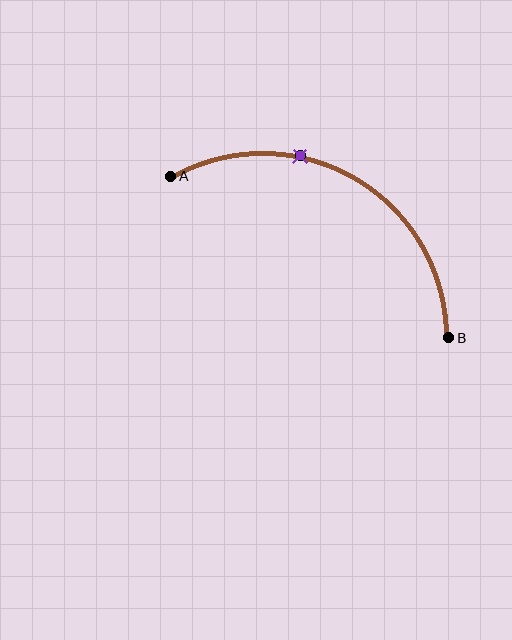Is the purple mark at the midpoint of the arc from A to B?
No. The purple mark lies on the arc but is closer to endpoint A. The arc midpoint would be at the point on the curve equidistant along the arc from both A and B.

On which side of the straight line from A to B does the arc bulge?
The arc bulges above the straight line connecting A and B.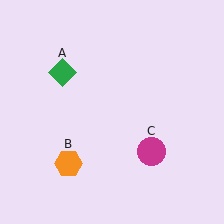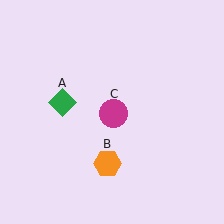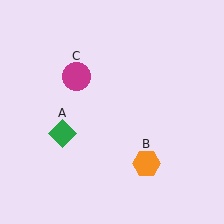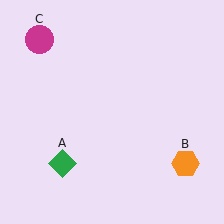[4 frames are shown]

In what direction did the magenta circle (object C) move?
The magenta circle (object C) moved up and to the left.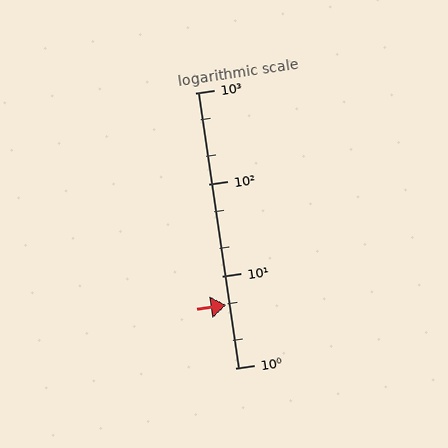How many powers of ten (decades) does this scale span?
The scale spans 3 decades, from 1 to 1000.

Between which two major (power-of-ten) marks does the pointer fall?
The pointer is between 1 and 10.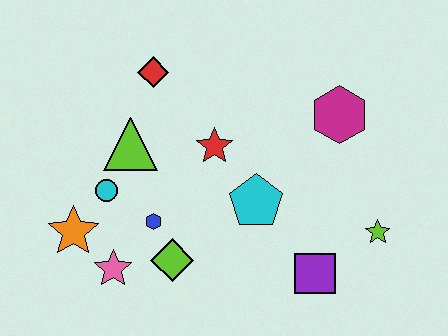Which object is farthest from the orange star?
The lime star is farthest from the orange star.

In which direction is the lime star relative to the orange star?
The lime star is to the right of the orange star.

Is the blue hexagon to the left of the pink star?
No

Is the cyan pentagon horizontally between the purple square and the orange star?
Yes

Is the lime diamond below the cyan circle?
Yes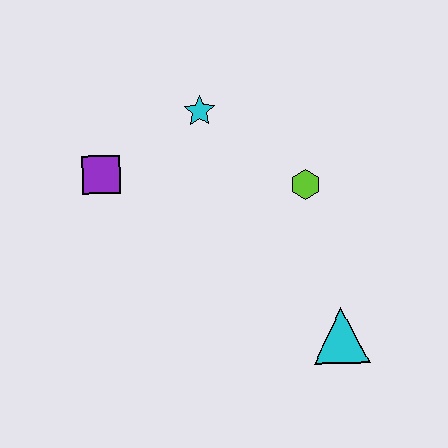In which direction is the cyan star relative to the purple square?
The cyan star is to the right of the purple square.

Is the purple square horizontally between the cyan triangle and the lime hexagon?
No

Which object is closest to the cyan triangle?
The lime hexagon is closest to the cyan triangle.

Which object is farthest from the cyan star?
The cyan triangle is farthest from the cyan star.